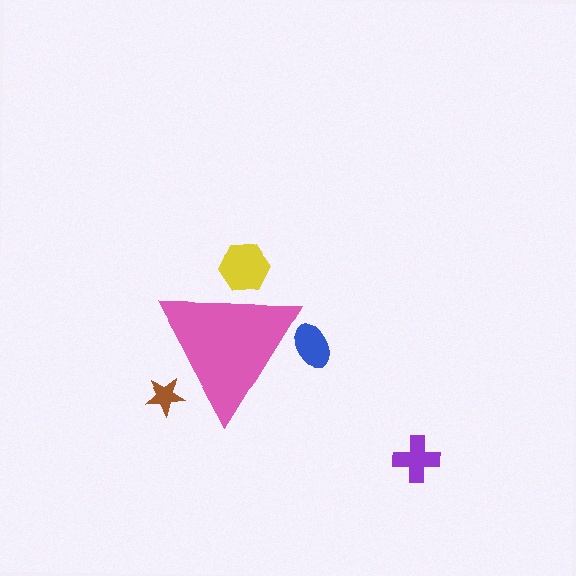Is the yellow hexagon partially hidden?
Yes, the yellow hexagon is partially hidden behind the pink triangle.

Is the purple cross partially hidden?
No, the purple cross is fully visible.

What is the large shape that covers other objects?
A pink triangle.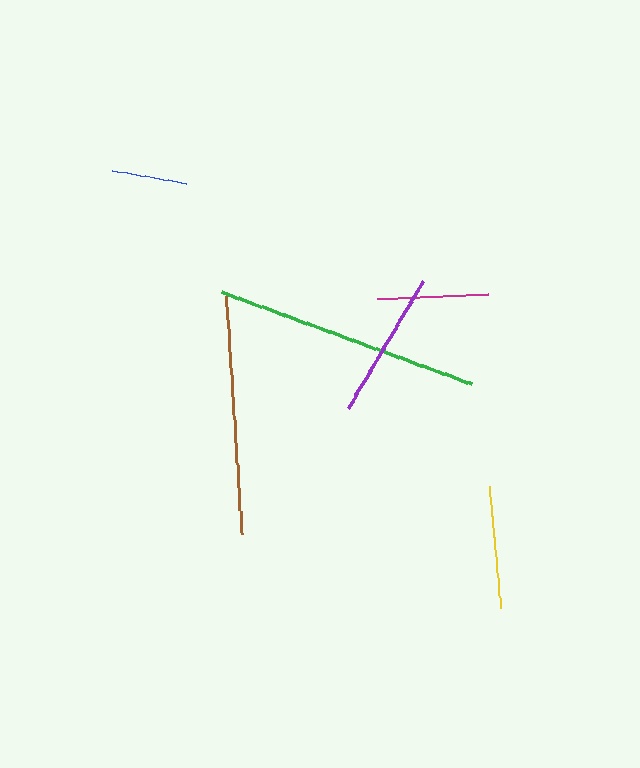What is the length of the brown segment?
The brown segment is approximately 238 pixels long.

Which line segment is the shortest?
The blue line is the shortest at approximately 75 pixels.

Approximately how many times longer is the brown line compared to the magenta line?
The brown line is approximately 2.2 times the length of the magenta line.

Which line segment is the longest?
The green line is the longest at approximately 267 pixels.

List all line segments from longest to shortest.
From longest to shortest: green, brown, purple, yellow, magenta, blue.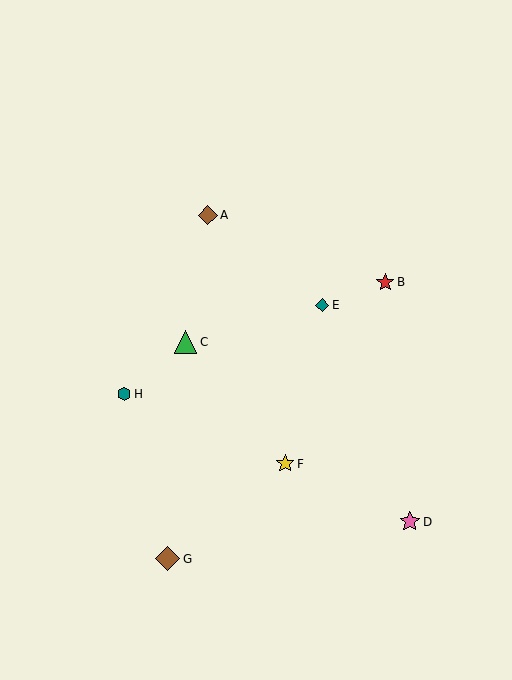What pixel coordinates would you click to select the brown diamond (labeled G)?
Click at (168, 559) to select the brown diamond G.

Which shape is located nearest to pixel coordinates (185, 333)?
The green triangle (labeled C) at (185, 342) is nearest to that location.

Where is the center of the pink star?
The center of the pink star is at (410, 522).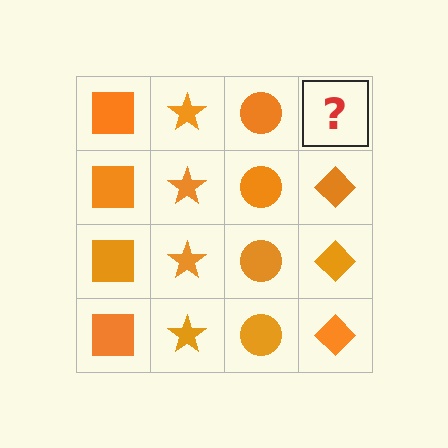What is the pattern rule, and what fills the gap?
The rule is that each column has a consistent shape. The gap should be filled with an orange diamond.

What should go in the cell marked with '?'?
The missing cell should contain an orange diamond.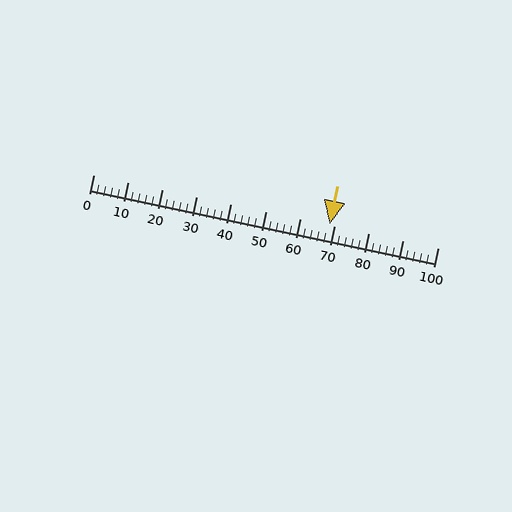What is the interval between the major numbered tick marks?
The major tick marks are spaced 10 units apart.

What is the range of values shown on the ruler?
The ruler shows values from 0 to 100.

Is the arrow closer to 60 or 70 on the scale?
The arrow is closer to 70.